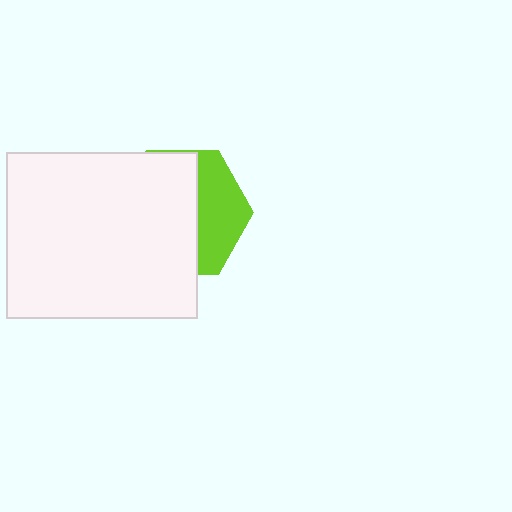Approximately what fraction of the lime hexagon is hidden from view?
Roughly 63% of the lime hexagon is hidden behind the white rectangle.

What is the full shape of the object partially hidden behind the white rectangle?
The partially hidden object is a lime hexagon.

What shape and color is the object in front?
The object in front is a white rectangle.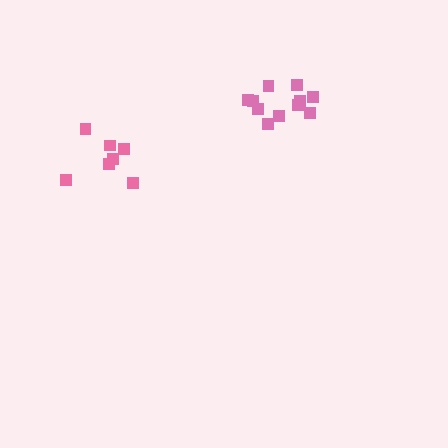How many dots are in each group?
Group 1: 7 dots, Group 2: 11 dots (18 total).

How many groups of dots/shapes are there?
There are 2 groups.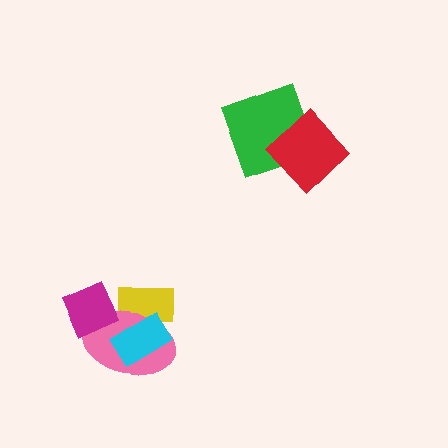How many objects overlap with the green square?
1 object overlaps with the green square.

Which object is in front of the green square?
The red diamond is in front of the green square.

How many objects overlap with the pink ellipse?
3 objects overlap with the pink ellipse.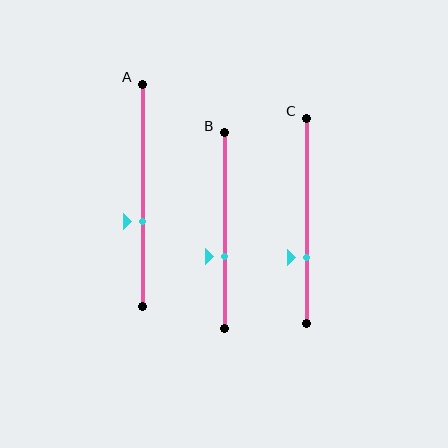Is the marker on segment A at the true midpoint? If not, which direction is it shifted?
No, the marker on segment A is shifted downward by about 12% of the segment length.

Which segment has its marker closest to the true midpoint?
Segment A has its marker closest to the true midpoint.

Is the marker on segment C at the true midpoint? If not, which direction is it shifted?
No, the marker on segment C is shifted downward by about 17% of the segment length.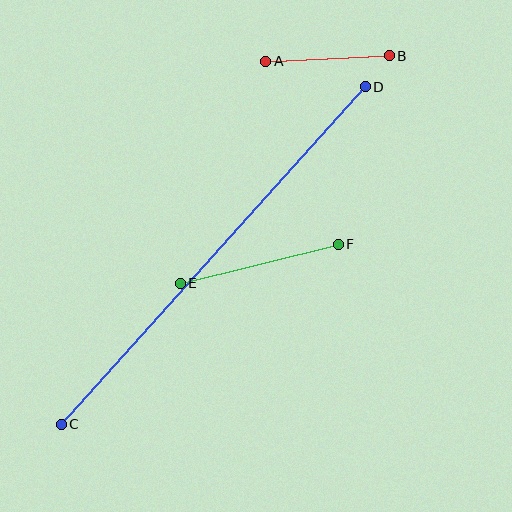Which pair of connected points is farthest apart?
Points C and D are farthest apart.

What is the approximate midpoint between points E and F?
The midpoint is at approximately (259, 264) pixels.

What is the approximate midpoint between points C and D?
The midpoint is at approximately (213, 256) pixels.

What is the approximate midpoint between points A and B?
The midpoint is at approximately (327, 59) pixels.